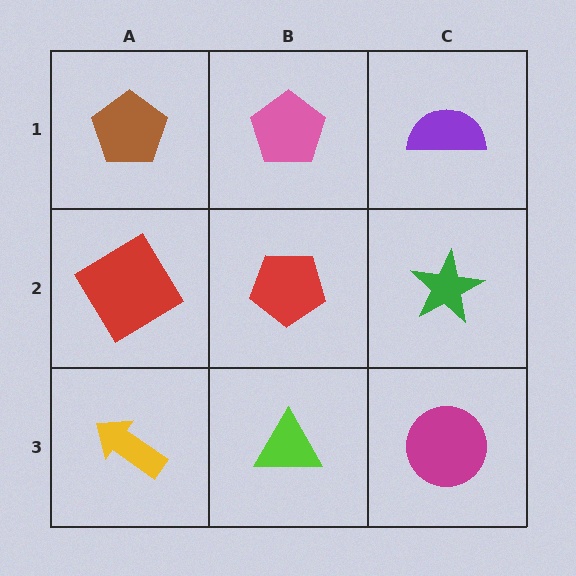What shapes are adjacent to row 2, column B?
A pink pentagon (row 1, column B), a lime triangle (row 3, column B), a red diamond (row 2, column A), a green star (row 2, column C).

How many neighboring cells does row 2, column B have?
4.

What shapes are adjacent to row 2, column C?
A purple semicircle (row 1, column C), a magenta circle (row 3, column C), a red pentagon (row 2, column B).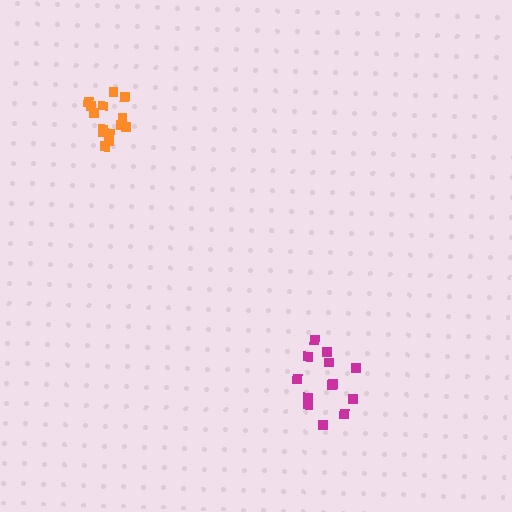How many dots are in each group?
Group 1: 13 dots, Group 2: 14 dots (27 total).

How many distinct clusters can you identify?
There are 2 distinct clusters.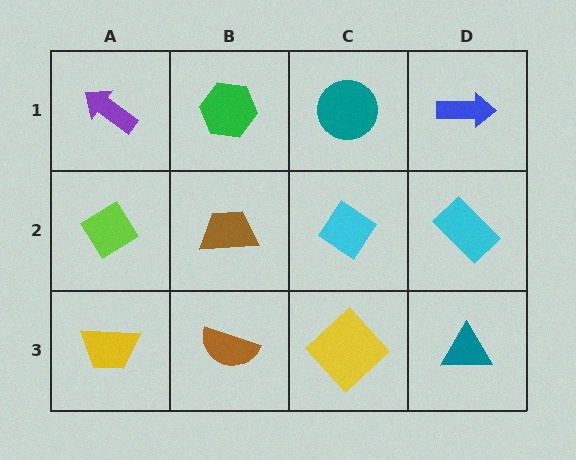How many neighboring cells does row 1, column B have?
3.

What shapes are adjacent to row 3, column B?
A brown trapezoid (row 2, column B), a yellow trapezoid (row 3, column A), a yellow diamond (row 3, column C).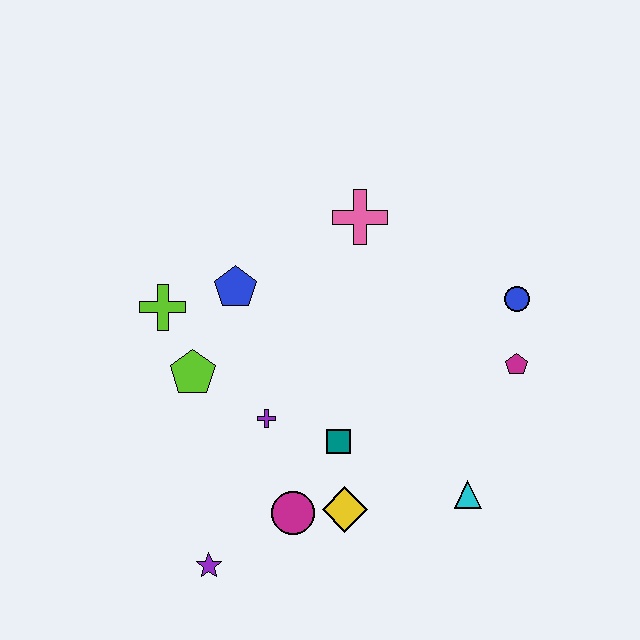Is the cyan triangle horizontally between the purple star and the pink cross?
No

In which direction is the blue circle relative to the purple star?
The blue circle is to the right of the purple star.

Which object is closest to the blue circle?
The magenta pentagon is closest to the blue circle.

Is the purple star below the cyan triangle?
Yes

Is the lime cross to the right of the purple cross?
No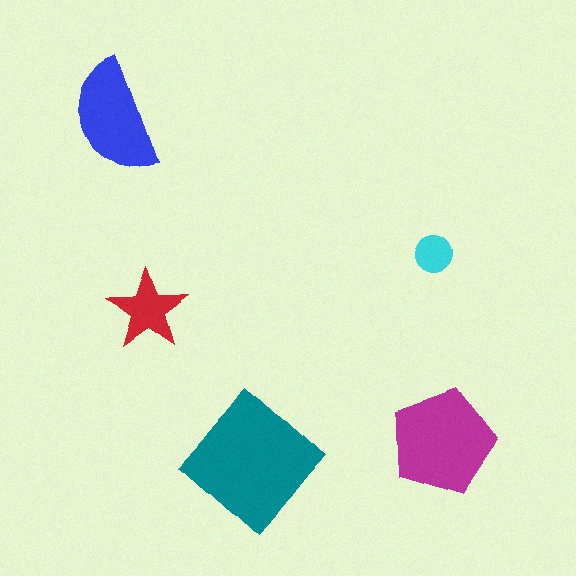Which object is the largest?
The teal diamond.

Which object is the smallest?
The cyan circle.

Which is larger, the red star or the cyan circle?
The red star.